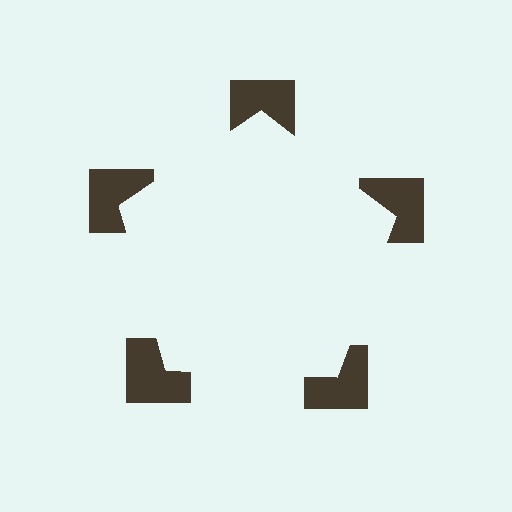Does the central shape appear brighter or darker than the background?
It typically appears slightly brighter than the background, even though no actual brightness change is drawn.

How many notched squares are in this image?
There are 5 — one at each vertex of the illusory pentagon.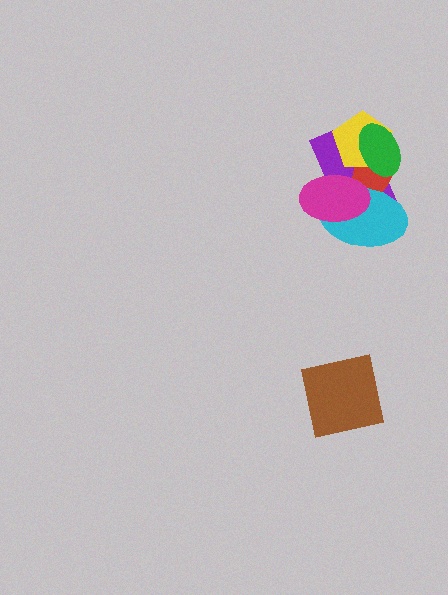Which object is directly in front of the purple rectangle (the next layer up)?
The red ellipse is directly in front of the purple rectangle.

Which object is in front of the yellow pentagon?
The green ellipse is in front of the yellow pentagon.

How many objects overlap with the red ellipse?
5 objects overlap with the red ellipse.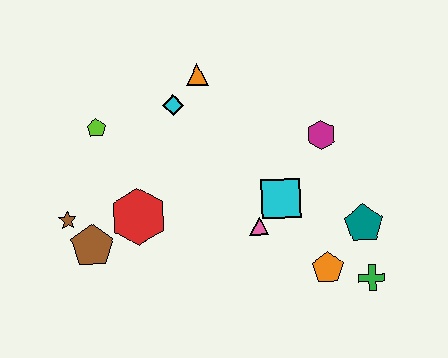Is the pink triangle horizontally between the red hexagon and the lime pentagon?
No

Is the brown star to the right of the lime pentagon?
No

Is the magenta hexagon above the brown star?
Yes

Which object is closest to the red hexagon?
The brown pentagon is closest to the red hexagon.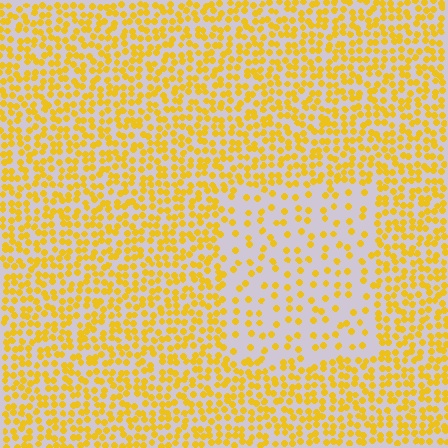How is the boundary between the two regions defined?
The boundary is defined by a change in element density (approximately 2.4x ratio). All elements are the same color, size, and shape.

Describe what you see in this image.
The image contains small yellow elements arranged at two different densities. A rectangle-shaped region is visible where the elements are less densely packed than the surrounding area.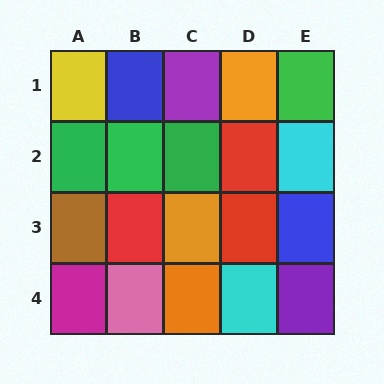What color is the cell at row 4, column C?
Orange.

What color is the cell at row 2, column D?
Red.